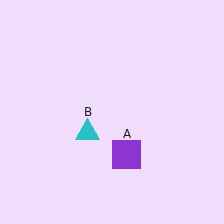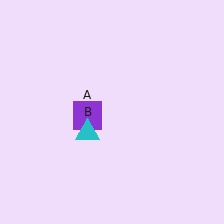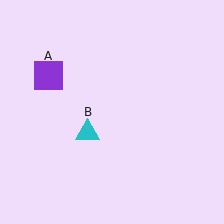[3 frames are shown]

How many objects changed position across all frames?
1 object changed position: purple square (object A).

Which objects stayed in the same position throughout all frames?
Cyan triangle (object B) remained stationary.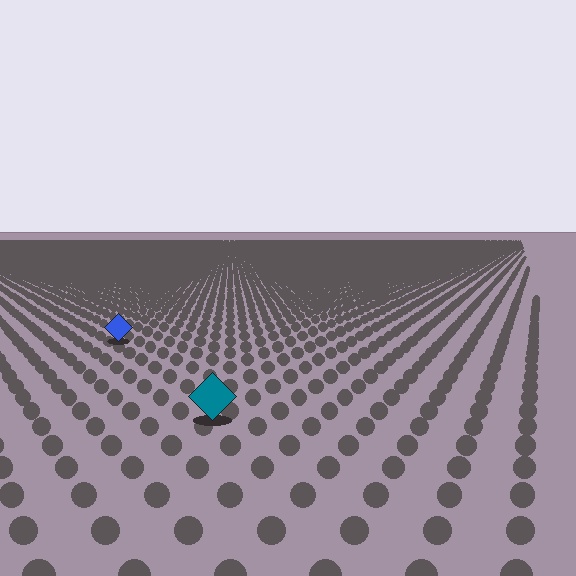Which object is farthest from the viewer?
The blue diamond is farthest from the viewer. It appears smaller and the ground texture around it is denser.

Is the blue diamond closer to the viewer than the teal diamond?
No. The teal diamond is closer — you can tell from the texture gradient: the ground texture is coarser near it.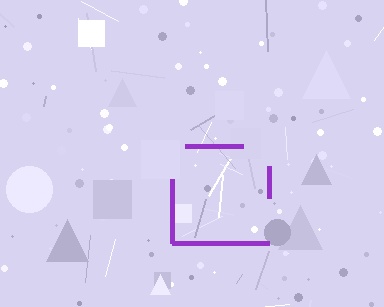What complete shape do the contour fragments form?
The contour fragments form a square.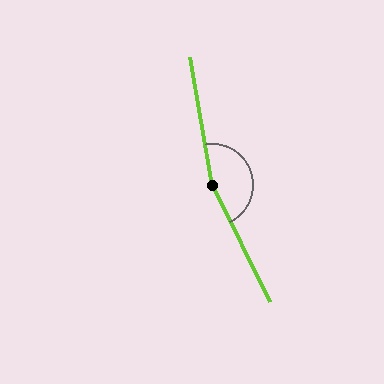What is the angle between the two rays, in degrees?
Approximately 164 degrees.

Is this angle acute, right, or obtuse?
It is obtuse.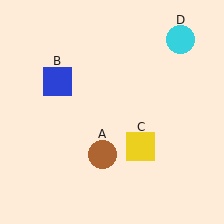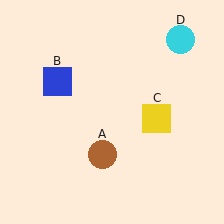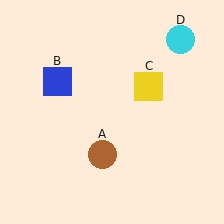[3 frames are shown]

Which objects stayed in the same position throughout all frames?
Brown circle (object A) and blue square (object B) and cyan circle (object D) remained stationary.